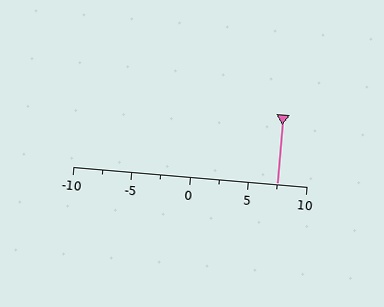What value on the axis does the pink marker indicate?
The marker indicates approximately 7.5.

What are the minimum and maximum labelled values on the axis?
The axis runs from -10 to 10.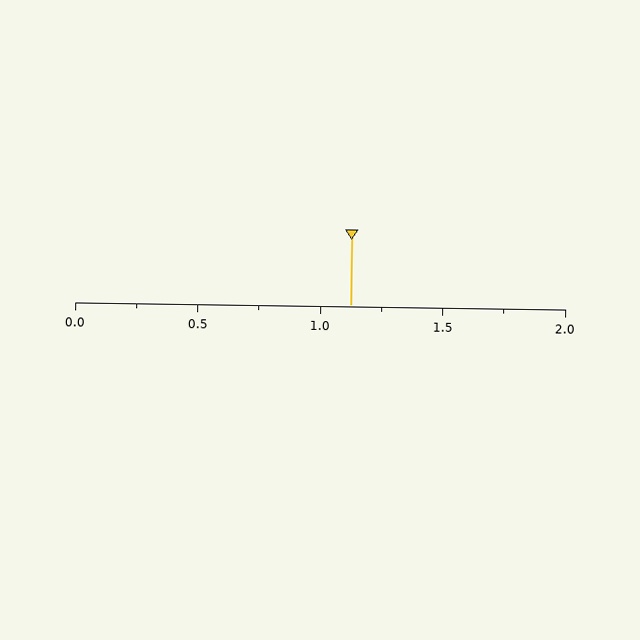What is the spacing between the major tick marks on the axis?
The major ticks are spaced 0.5 apart.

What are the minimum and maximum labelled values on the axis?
The axis runs from 0.0 to 2.0.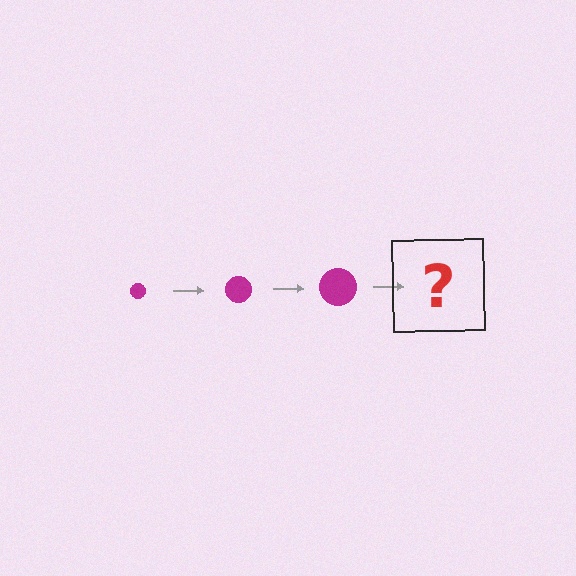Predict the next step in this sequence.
The next step is a magenta circle, larger than the previous one.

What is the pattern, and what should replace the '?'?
The pattern is that the circle gets progressively larger each step. The '?' should be a magenta circle, larger than the previous one.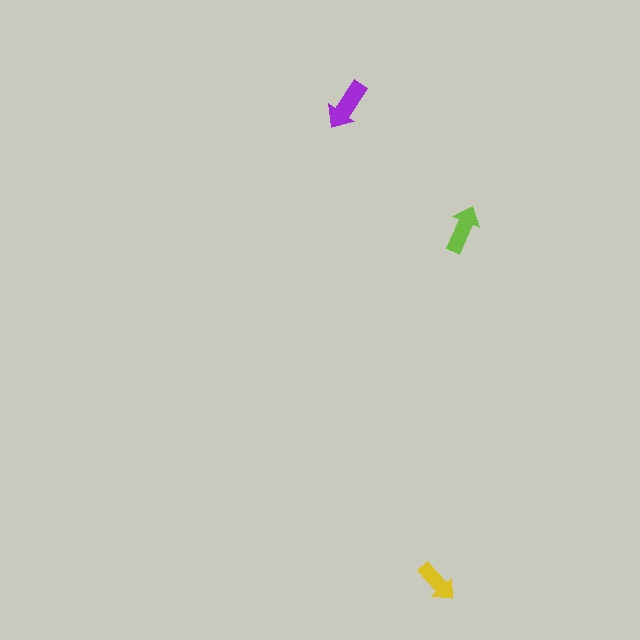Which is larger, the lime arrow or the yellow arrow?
The lime one.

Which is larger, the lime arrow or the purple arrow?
The purple one.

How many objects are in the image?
There are 3 objects in the image.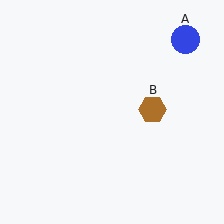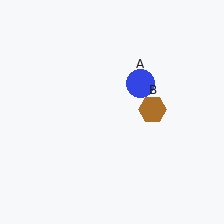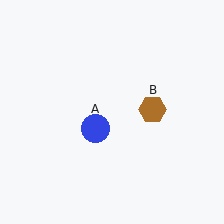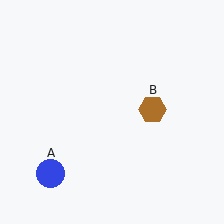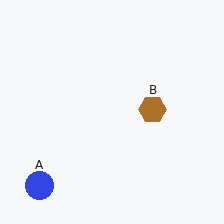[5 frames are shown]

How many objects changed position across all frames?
1 object changed position: blue circle (object A).